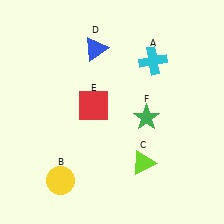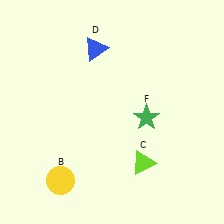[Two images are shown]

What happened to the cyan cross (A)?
The cyan cross (A) was removed in Image 2. It was in the top-right area of Image 1.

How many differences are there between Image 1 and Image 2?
There are 2 differences between the two images.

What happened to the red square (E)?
The red square (E) was removed in Image 2. It was in the top-left area of Image 1.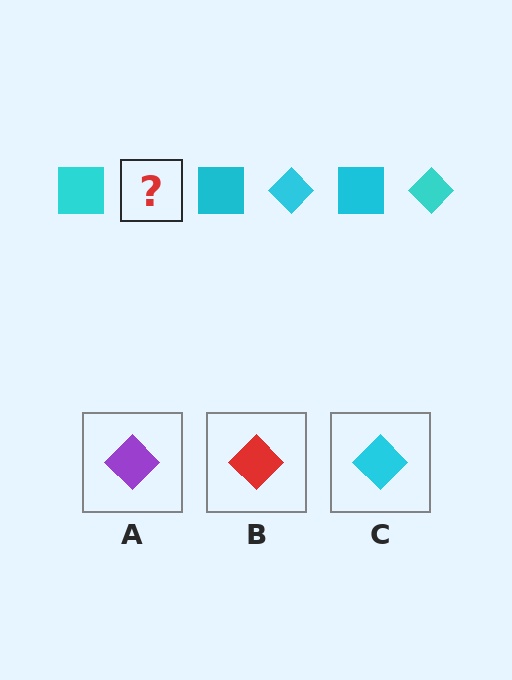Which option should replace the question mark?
Option C.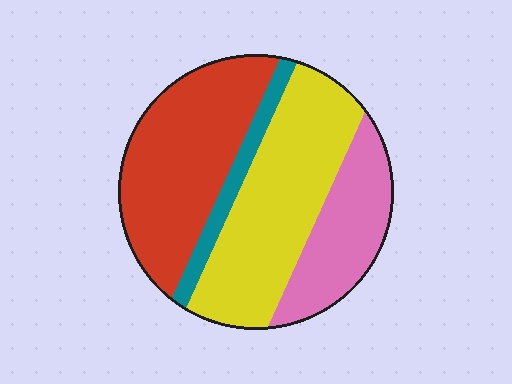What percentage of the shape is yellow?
Yellow takes up about three eighths (3/8) of the shape.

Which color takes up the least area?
Teal, at roughly 10%.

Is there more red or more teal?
Red.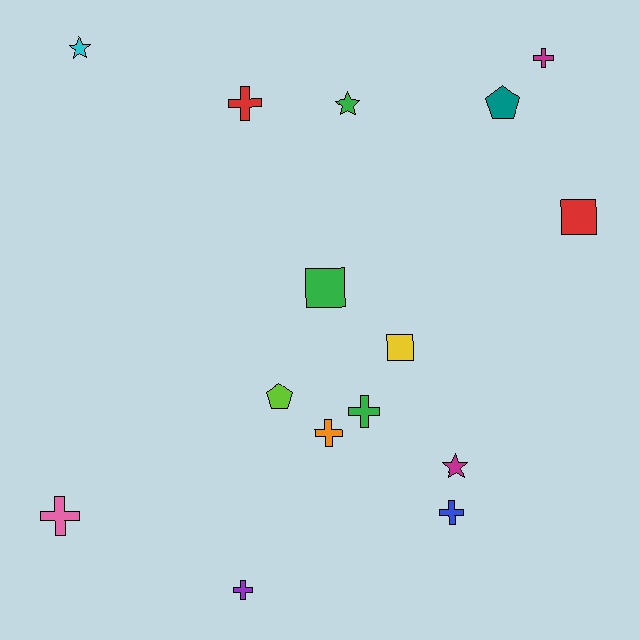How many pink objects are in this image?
There is 1 pink object.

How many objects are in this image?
There are 15 objects.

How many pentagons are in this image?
There are 2 pentagons.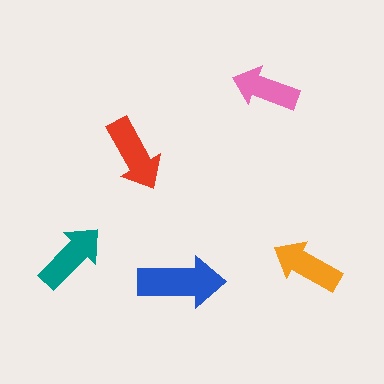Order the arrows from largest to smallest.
the blue one, the red one, the teal one, the orange one, the pink one.